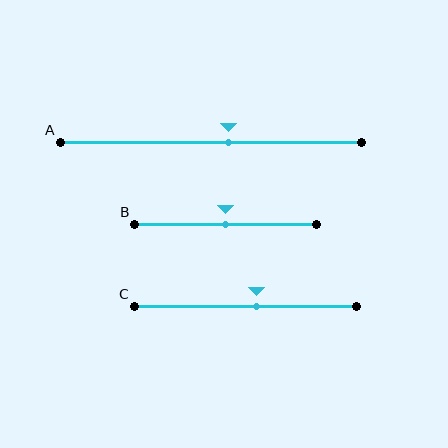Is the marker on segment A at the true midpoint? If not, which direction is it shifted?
No, the marker on segment A is shifted to the right by about 6% of the segment length.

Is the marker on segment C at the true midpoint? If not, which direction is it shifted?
No, the marker on segment C is shifted to the right by about 5% of the segment length.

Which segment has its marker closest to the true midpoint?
Segment B has its marker closest to the true midpoint.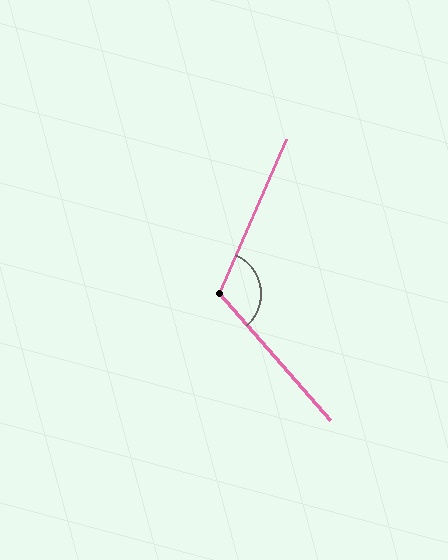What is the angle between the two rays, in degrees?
Approximately 115 degrees.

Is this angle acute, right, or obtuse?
It is obtuse.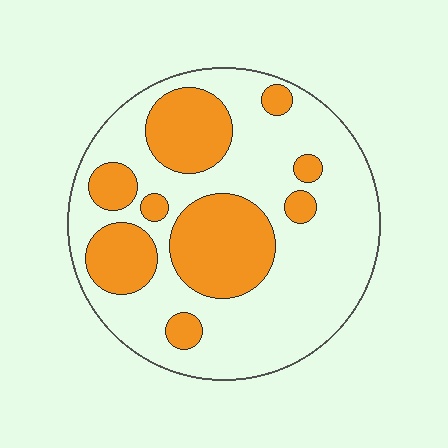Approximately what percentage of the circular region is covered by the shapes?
Approximately 35%.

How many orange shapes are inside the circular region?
9.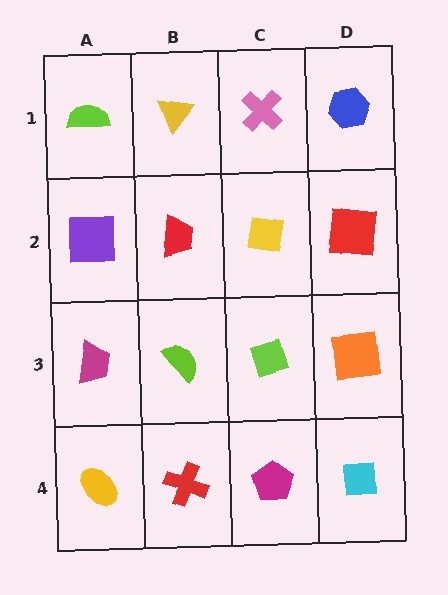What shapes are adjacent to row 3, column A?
A purple square (row 2, column A), a yellow ellipse (row 4, column A), a lime semicircle (row 3, column B).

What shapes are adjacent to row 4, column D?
An orange square (row 3, column D), a magenta pentagon (row 4, column C).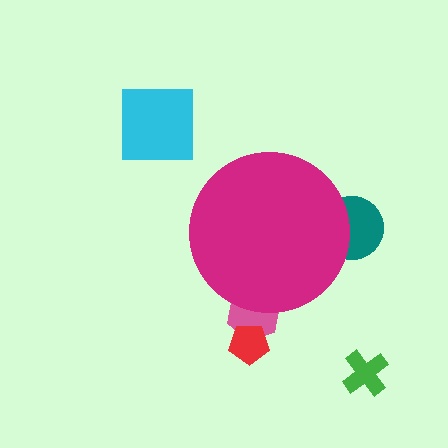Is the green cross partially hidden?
No, the green cross is fully visible.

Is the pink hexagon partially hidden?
Yes, the pink hexagon is partially hidden behind the magenta circle.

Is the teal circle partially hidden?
Yes, the teal circle is partially hidden behind the magenta circle.